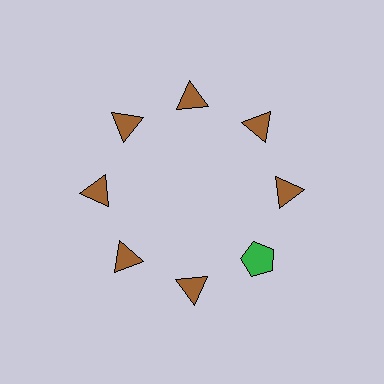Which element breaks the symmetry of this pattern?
The green pentagon at roughly the 4 o'clock position breaks the symmetry. All other shapes are brown triangles.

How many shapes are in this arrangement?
There are 8 shapes arranged in a ring pattern.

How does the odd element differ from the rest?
It differs in both color (green instead of brown) and shape (pentagon instead of triangle).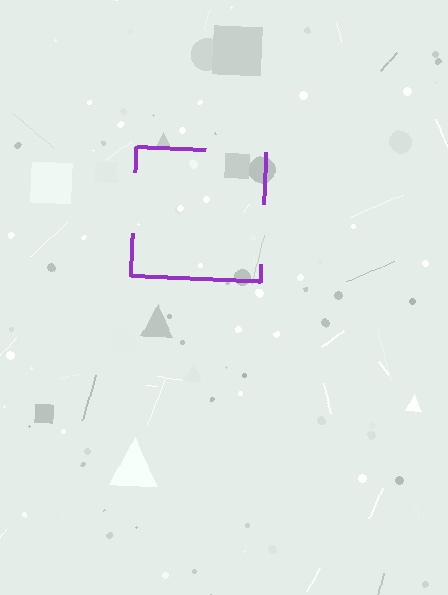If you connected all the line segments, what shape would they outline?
They would outline a square.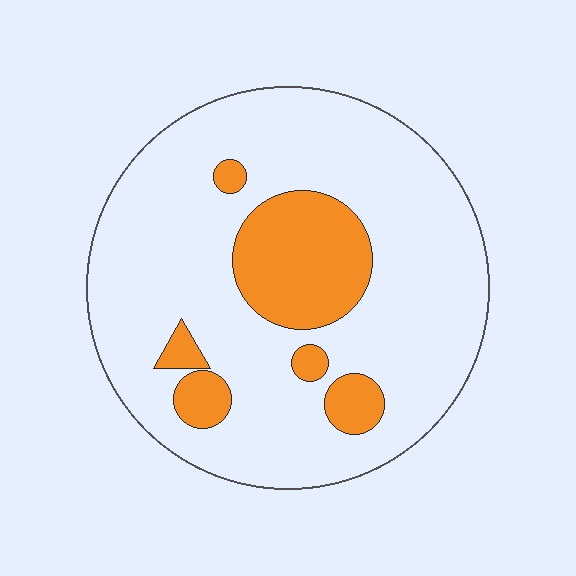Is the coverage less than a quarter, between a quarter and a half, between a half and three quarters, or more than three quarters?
Less than a quarter.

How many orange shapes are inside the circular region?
6.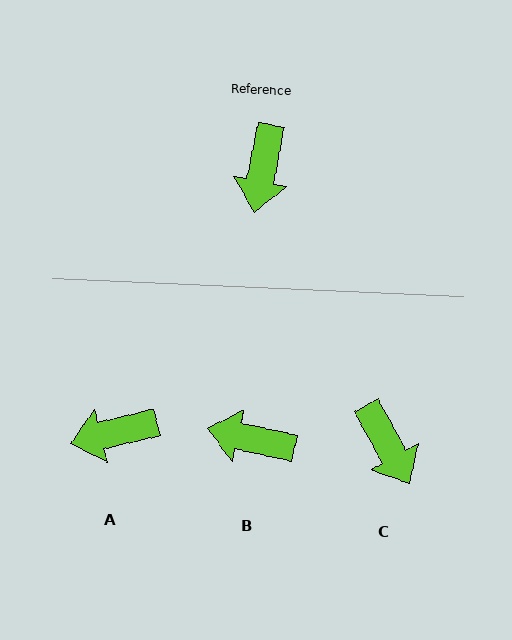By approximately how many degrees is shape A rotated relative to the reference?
Approximately 65 degrees clockwise.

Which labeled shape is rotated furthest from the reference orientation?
B, about 92 degrees away.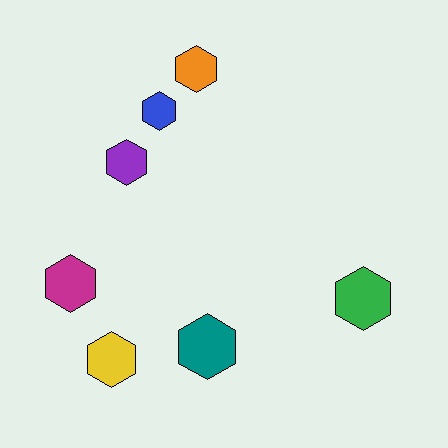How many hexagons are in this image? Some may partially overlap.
There are 7 hexagons.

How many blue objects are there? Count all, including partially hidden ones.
There is 1 blue object.